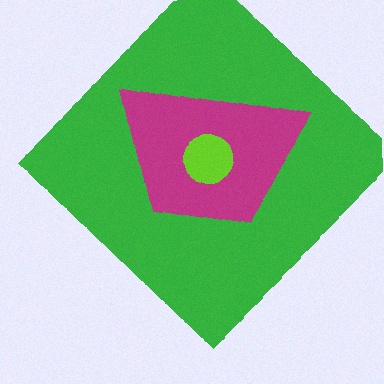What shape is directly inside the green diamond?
The magenta trapezoid.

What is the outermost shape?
The green diamond.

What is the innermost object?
The lime circle.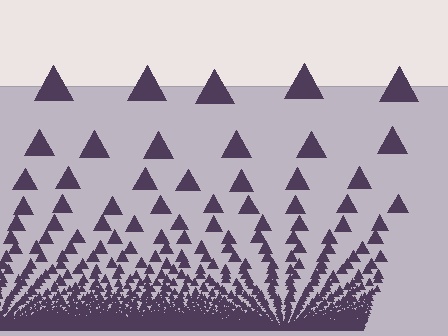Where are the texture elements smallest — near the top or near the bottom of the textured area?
Near the bottom.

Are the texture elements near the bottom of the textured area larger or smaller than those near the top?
Smaller. The gradient is inverted — elements near the bottom are smaller and denser.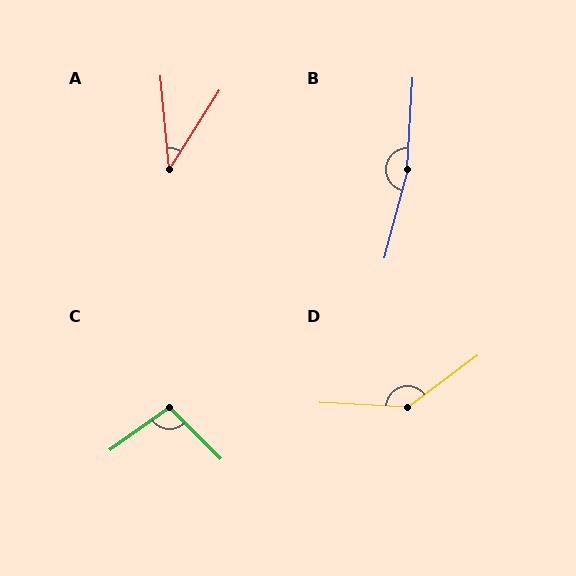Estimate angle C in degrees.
Approximately 99 degrees.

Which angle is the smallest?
A, at approximately 37 degrees.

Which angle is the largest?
B, at approximately 169 degrees.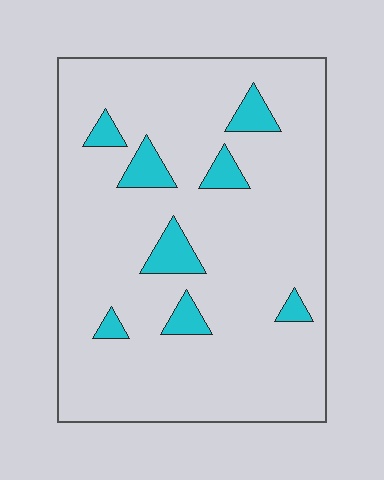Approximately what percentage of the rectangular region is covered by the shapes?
Approximately 10%.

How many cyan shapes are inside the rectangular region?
8.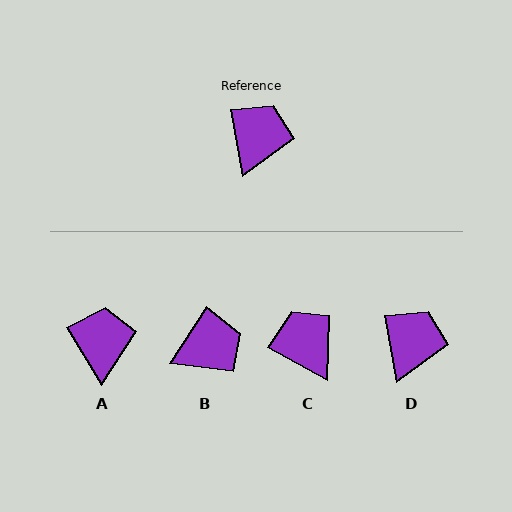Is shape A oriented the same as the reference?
No, it is off by about 21 degrees.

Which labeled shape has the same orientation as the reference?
D.